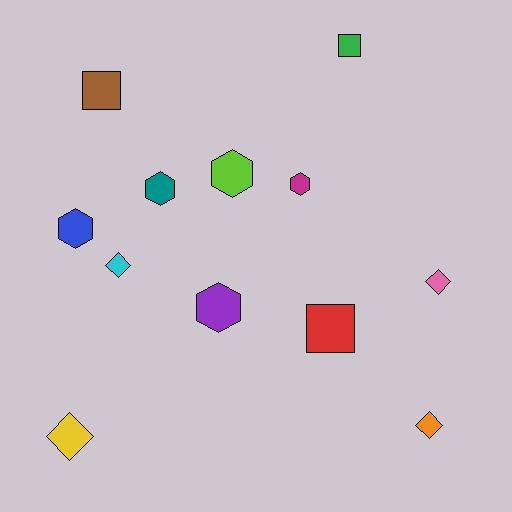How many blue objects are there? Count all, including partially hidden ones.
There is 1 blue object.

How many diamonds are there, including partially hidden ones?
There are 4 diamonds.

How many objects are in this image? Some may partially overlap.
There are 12 objects.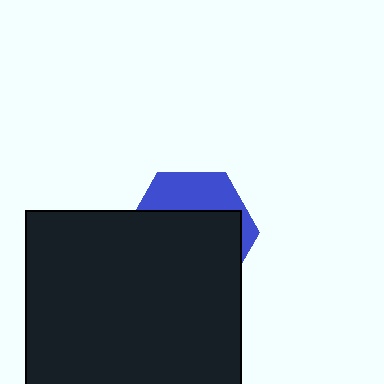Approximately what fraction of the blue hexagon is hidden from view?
Roughly 68% of the blue hexagon is hidden behind the black square.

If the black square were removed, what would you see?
You would see the complete blue hexagon.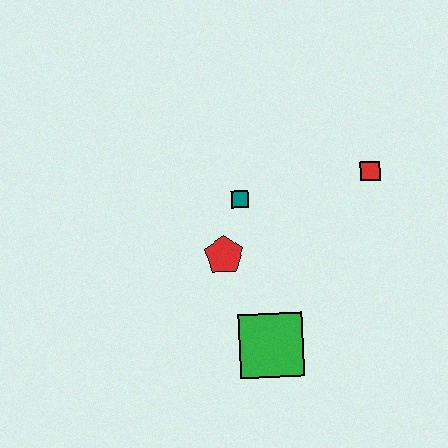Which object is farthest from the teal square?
The green square is farthest from the teal square.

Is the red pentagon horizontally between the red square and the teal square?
No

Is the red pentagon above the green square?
Yes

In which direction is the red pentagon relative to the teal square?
The red pentagon is below the teal square.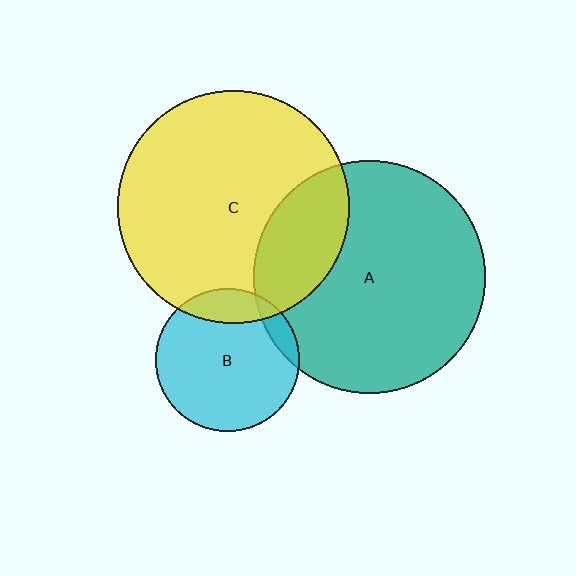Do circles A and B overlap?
Yes.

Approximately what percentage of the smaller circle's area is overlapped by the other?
Approximately 10%.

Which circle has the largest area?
Circle A (teal).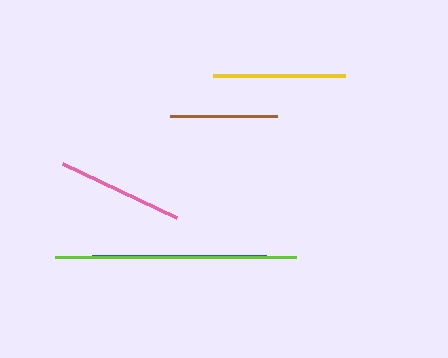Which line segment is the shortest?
The brown line is the shortest at approximately 107 pixels.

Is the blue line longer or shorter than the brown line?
The blue line is longer than the brown line.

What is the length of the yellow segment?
The yellow segment is approximately 132 pixels long.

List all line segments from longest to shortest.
From longest to shortest: lime, blue, yellow, pink, brown.